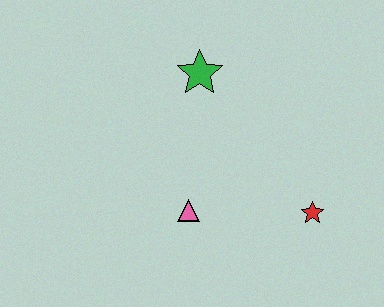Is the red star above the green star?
No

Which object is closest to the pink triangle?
The red star is closest to the pink triangle.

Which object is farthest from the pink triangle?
The green star is farthest from the pink triangle.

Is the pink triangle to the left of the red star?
Yes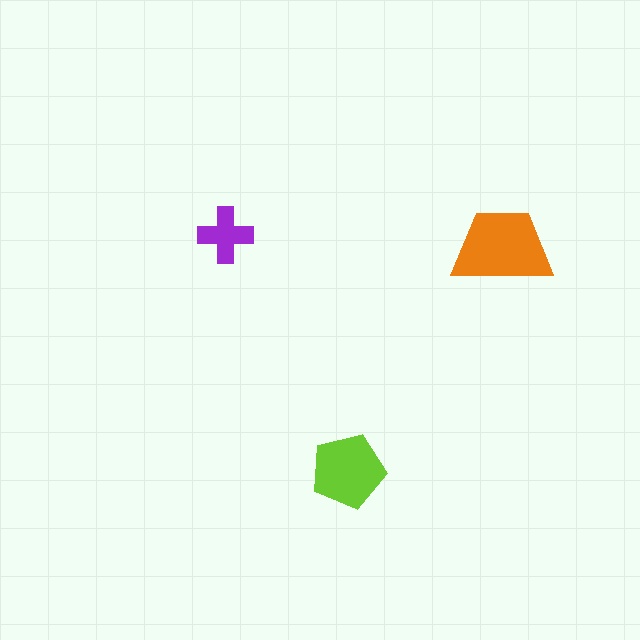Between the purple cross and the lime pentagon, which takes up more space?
The lime pentagon.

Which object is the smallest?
The purple cross.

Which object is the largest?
The orange trapezoid.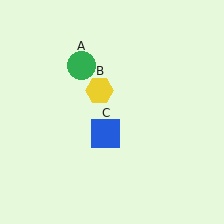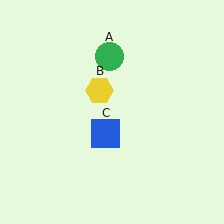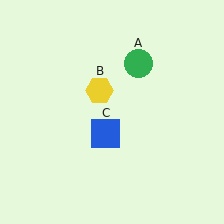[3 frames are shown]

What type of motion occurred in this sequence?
The green circle (object A) rotated clockwise around the center of the scene.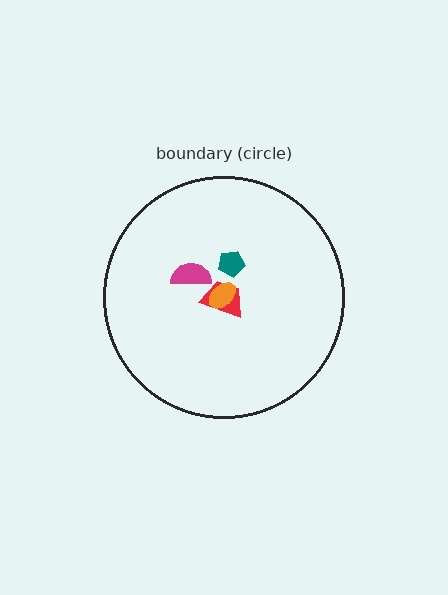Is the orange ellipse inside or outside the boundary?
Inside.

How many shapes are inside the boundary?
4 inside, 0 outside.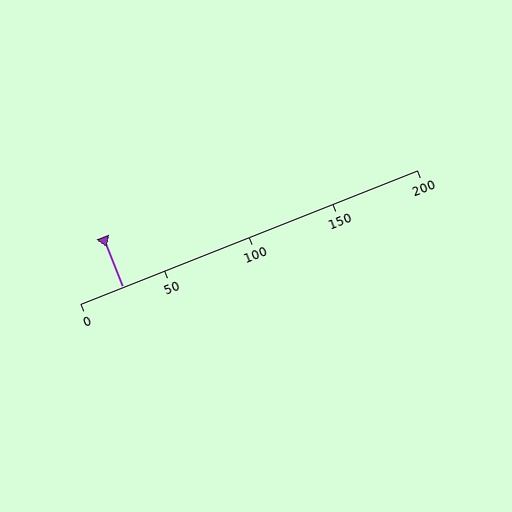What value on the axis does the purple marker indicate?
The marker indicates approximately 25.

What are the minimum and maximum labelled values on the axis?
The axis runs from 0 to 200.